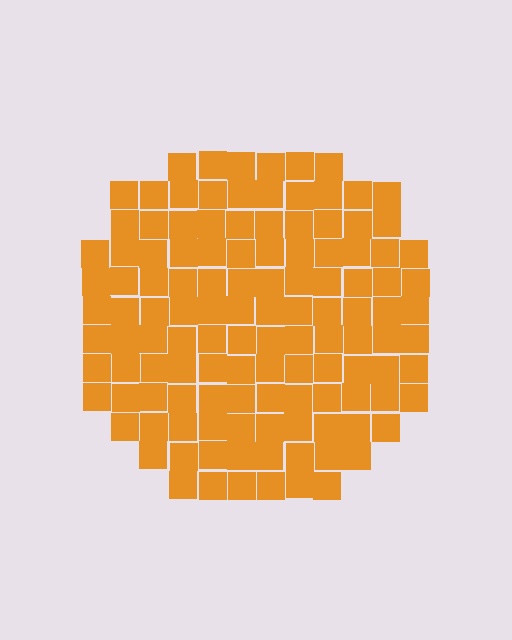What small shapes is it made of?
It is made of small squares.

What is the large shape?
The large shape is a circle.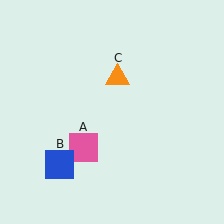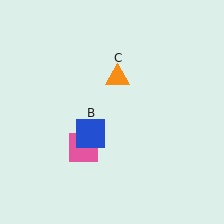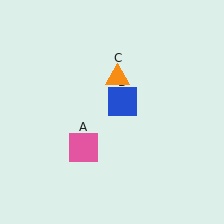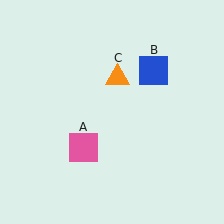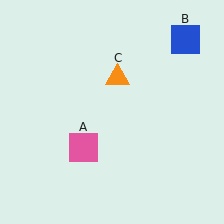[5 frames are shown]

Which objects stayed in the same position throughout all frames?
Pink square (object A) and orange triangle (object C) remained stationary.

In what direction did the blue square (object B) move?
The blue square (object B) moved up and to the right.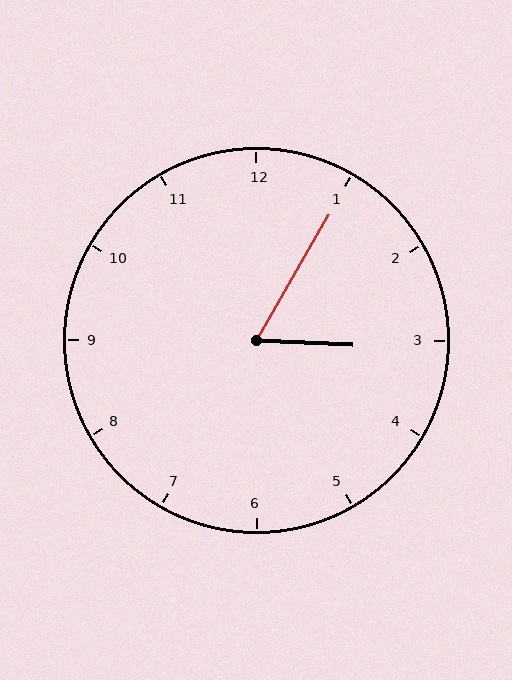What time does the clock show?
3:05.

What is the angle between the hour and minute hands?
Approximately 62 degrees.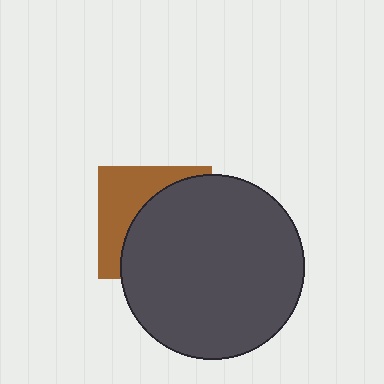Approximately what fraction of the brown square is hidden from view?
Roughly 60% of the brown square is hidden behind the dark gray circle.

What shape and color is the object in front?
The object in front is a dark gray circle.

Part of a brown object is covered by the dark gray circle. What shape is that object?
It is a square.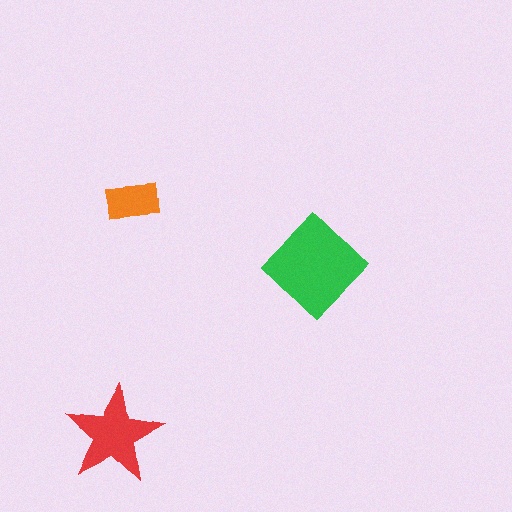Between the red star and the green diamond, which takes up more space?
The green diamond.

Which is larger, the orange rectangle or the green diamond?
The green diamond.